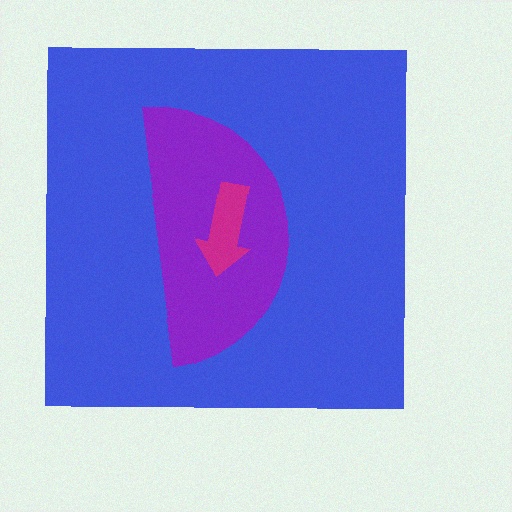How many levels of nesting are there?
3.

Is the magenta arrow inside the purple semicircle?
Yes.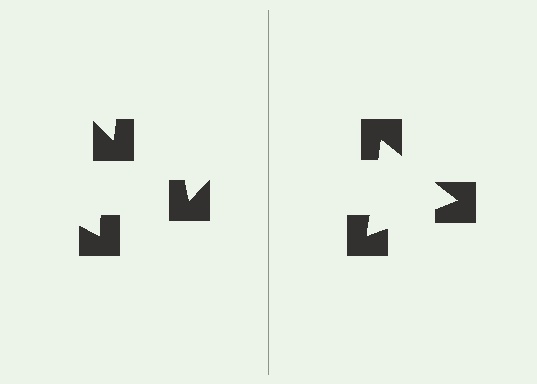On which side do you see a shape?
An illusory triangle appears on the right side. On the left side the wedge cuts are rotated, so no coherent shape forms.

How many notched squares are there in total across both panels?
6 — 3 on each side.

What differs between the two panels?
The notched squares are positioned identically on both sides; only the wedge orientations differ. On the right they align to a triangle; on the left they are misaligned.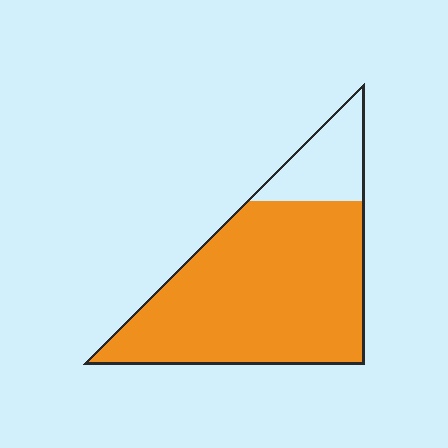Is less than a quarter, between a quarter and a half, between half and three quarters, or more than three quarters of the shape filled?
More than three quarters.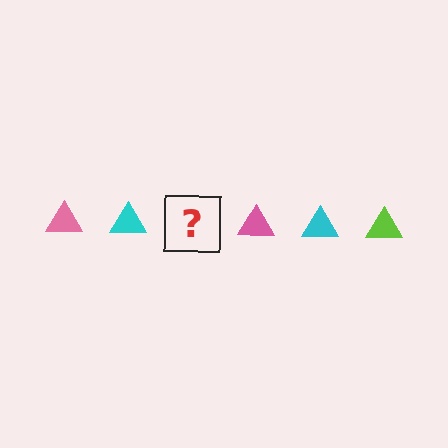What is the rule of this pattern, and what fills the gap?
The rule is that the pattern cycles through pink, cyan, lime triangles. The gap should be filled with a lime triangle.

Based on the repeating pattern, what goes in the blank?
The blank should be a lime triangle.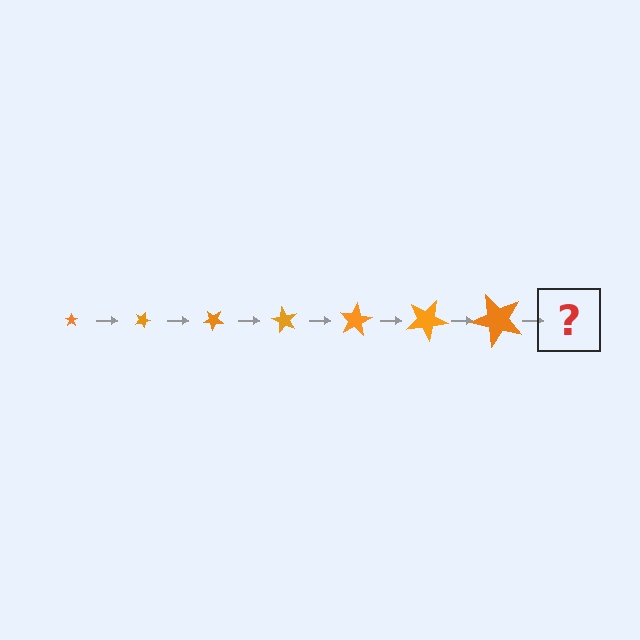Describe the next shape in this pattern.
It should be a star, larger than the previous one and rotated 140 degrees from the start.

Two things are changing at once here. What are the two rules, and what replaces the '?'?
The two rules are that the star grows larger each step and it rotates 20 degrees each step. The '?' should be a star, larger than the previous one and rotated 140 degrees from the start.